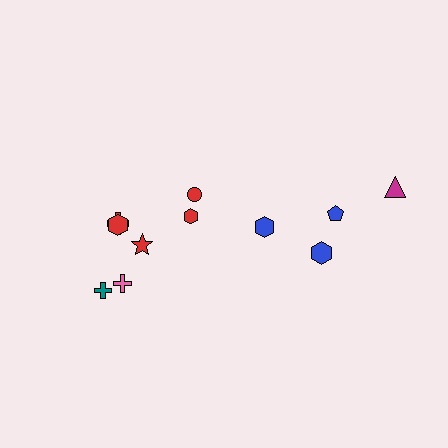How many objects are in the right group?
There are 4 objects.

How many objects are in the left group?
There are 7 objects.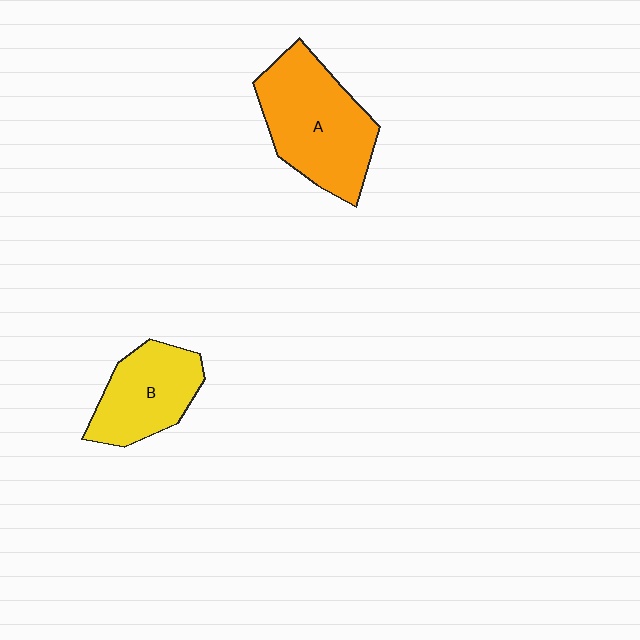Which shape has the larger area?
Shape A (orange).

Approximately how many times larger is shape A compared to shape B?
Approximately 1.4 times.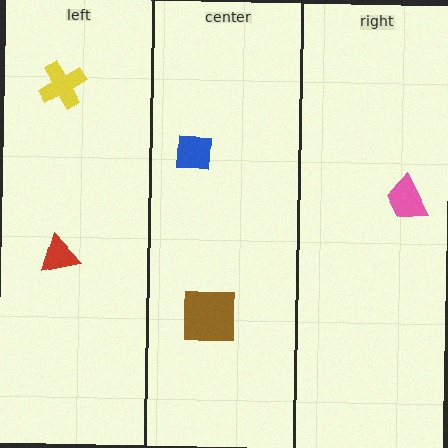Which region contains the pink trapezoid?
The right region.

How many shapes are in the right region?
1.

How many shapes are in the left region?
2.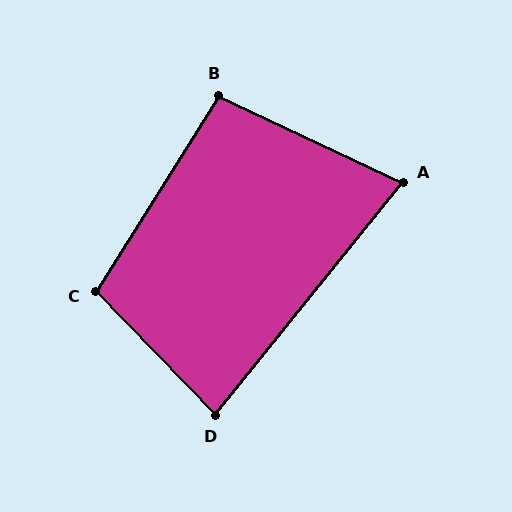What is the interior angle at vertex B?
Approximately 97 degrees (obtuse).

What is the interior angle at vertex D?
Approximately 83 degrees (acute).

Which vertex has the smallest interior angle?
A, at approximately 76 degrees.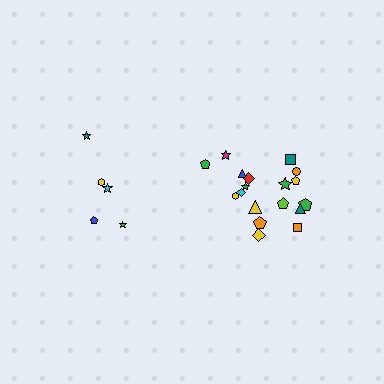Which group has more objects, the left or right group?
The right group.